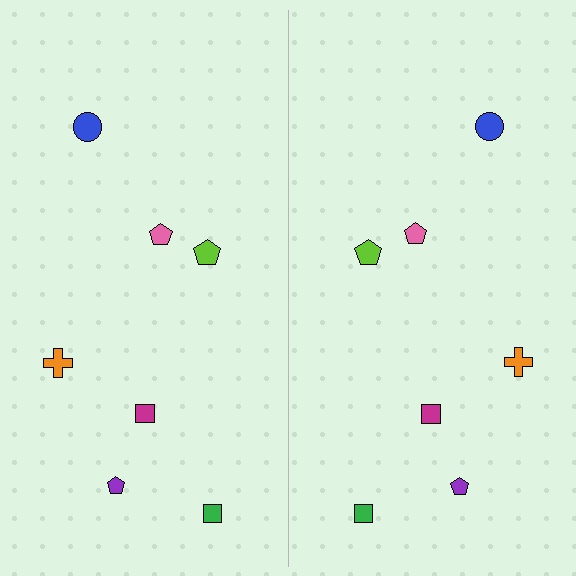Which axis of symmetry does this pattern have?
The pattern has a vertical axis of symmetry running through the center of the image.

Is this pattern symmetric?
Yes, this pattern has bilateral (reflection) symmetry.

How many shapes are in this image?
There are 14 shapes in this image.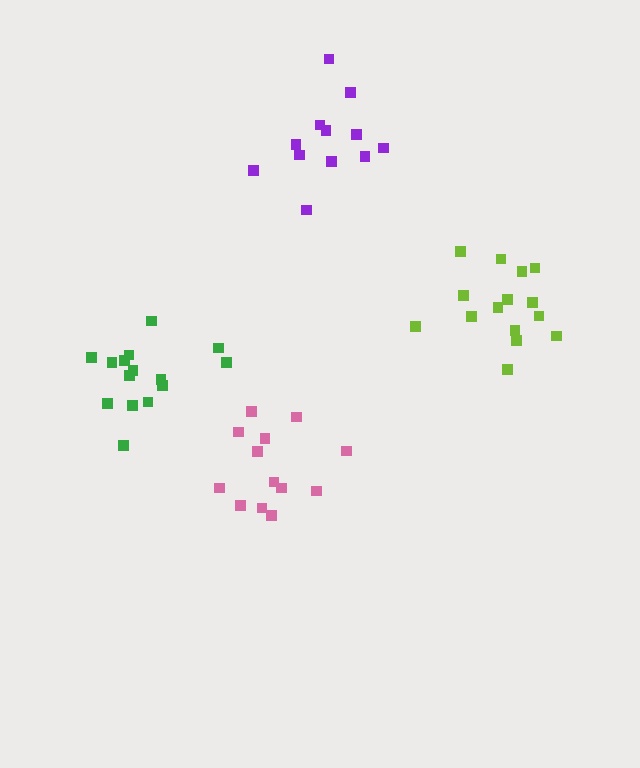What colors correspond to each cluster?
The clusters are colored: pink, green, lime, purple.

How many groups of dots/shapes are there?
There are 4 groups.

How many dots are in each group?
Group 1: 13 dots, Group 2: 15 dots, Group 3: 15 dots, Group 4: 12 dots (55 total).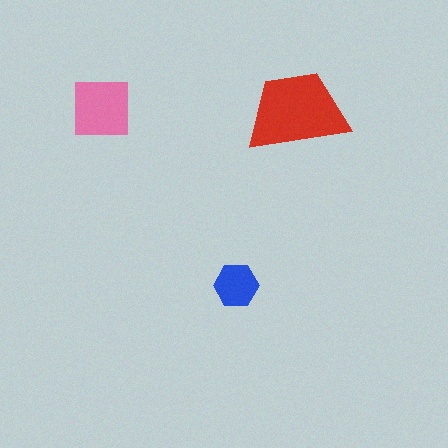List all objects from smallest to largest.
The blue hexagon, the pink square, the red trapezoid.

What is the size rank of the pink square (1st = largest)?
2nd.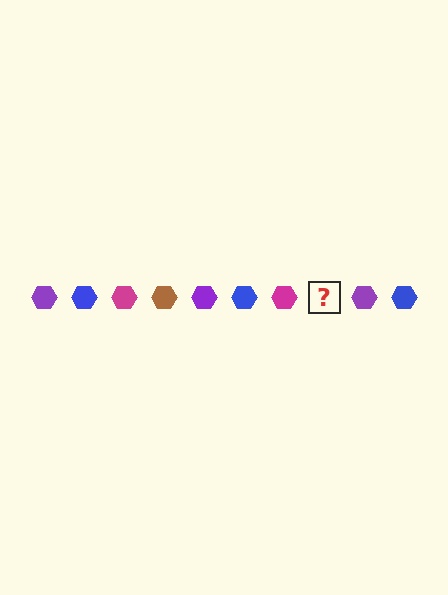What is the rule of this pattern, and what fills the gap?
The rule is that the pattern cycles through purple, blue, magenta, brown hexagons. The gap should be filled with a brown hexagon.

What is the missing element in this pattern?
The missing element is a brown hexagon.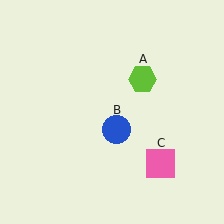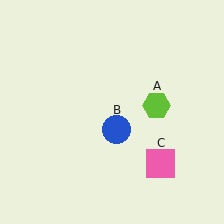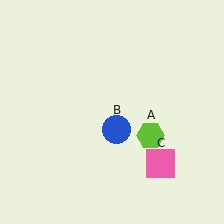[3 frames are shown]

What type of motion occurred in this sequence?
The lime hexagon (object A) rotated clockwise around the center of the scene.